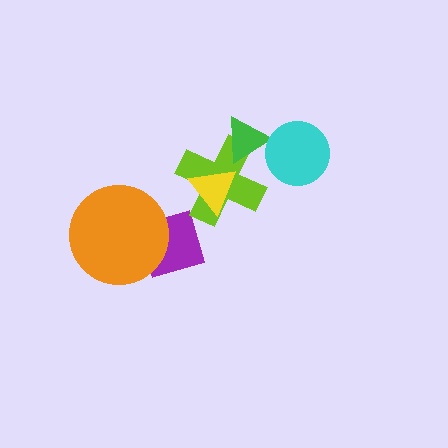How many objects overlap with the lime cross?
2 objects overlap with the lime cross.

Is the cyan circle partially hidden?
No, no other shape covers it.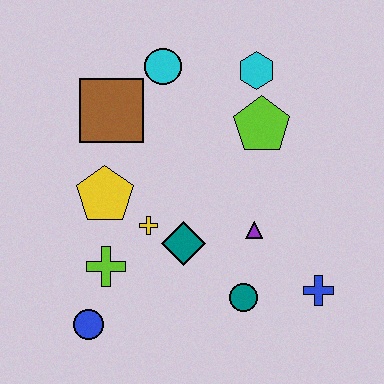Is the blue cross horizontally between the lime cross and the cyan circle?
No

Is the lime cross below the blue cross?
No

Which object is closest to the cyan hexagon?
The lime pentagon is closest to the cyan hexagon.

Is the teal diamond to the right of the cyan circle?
Yes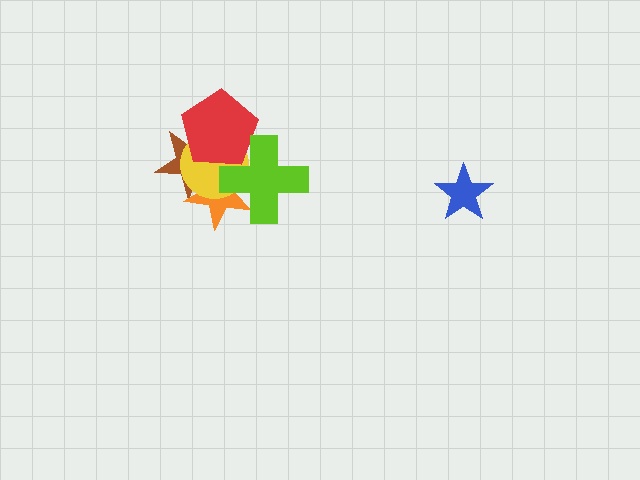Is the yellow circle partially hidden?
Yes, it is partially covered by another shape.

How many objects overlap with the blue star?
0 objects overlap with the blue star.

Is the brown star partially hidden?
Yes, it is partially covered by another shape.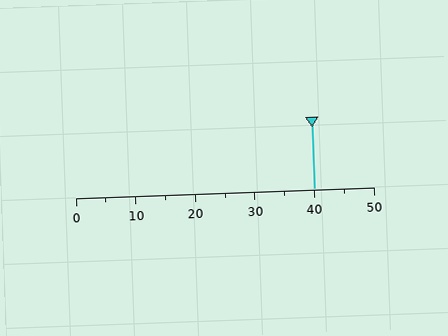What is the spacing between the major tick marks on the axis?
The major ticks are spaced 10 apart.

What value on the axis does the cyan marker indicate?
The marker indicates approximately 40.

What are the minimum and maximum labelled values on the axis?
The axis runs from 0 to 50.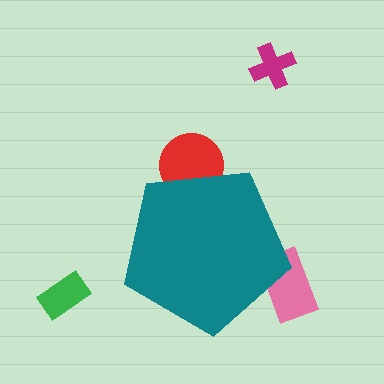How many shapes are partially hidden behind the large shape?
2 shapes are partially hidden.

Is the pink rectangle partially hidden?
Yes, the pink rectangle is partially hidden behind the teal pentagon.